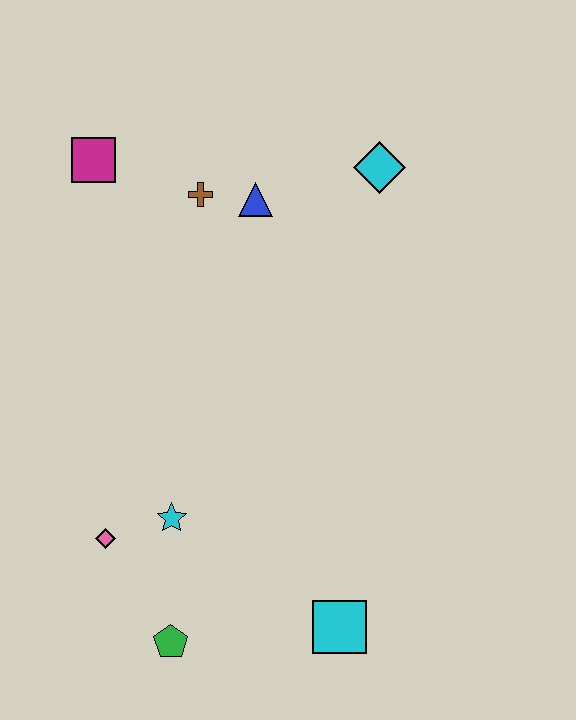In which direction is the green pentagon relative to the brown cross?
The green pentagon is below the brown cross.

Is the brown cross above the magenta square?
No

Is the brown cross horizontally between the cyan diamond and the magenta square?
Yes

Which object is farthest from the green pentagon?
The cyan diamond is farthest from the green pentagon.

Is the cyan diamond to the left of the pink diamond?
No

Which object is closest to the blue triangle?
The brown cross is closest to the blue triangle.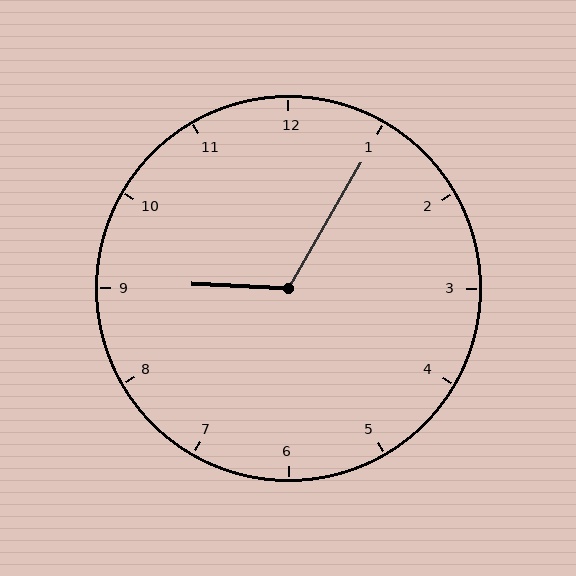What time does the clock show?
9:05.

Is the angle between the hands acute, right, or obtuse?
It is obtuse.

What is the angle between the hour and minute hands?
Approximately 118 degrees.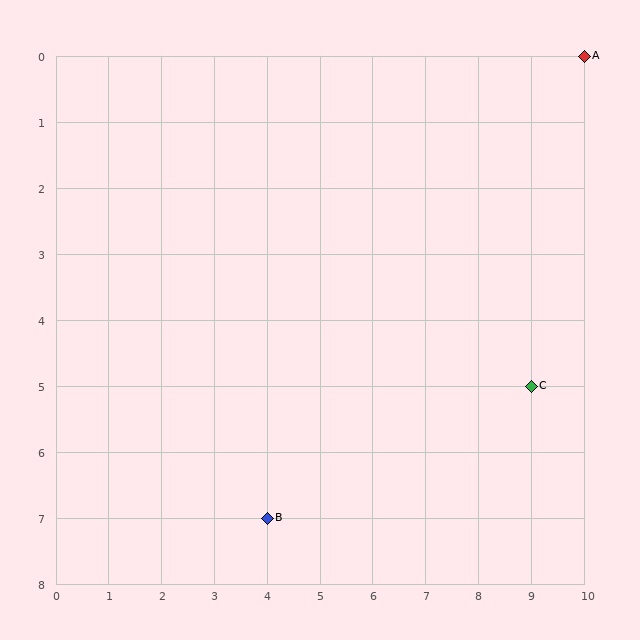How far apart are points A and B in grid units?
Points A and B are 6 columns and 7 rows apart (about 9.2 grid units diagonally).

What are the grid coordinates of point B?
Point B is at grid coordinates (4, 7).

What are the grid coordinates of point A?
Point A is at grid coordinates (10, 0).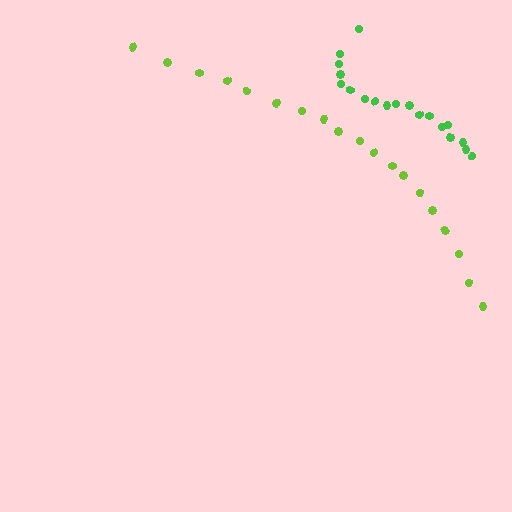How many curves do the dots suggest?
There are 2 distinct paths.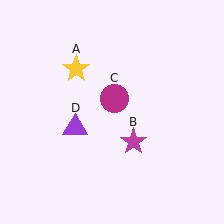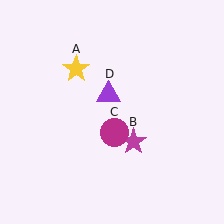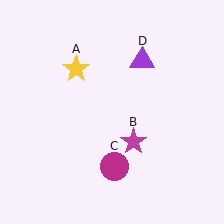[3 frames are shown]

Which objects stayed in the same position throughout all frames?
Yellow star (object A) and magenta star (object B) remained stationary.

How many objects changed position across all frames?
2 objects changed position: magenta circle (object C), purple triangle (object D).